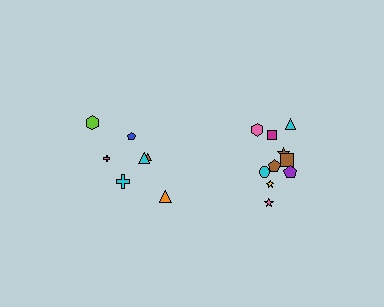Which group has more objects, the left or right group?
The right group.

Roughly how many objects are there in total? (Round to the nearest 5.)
Roughly 15 objects in total.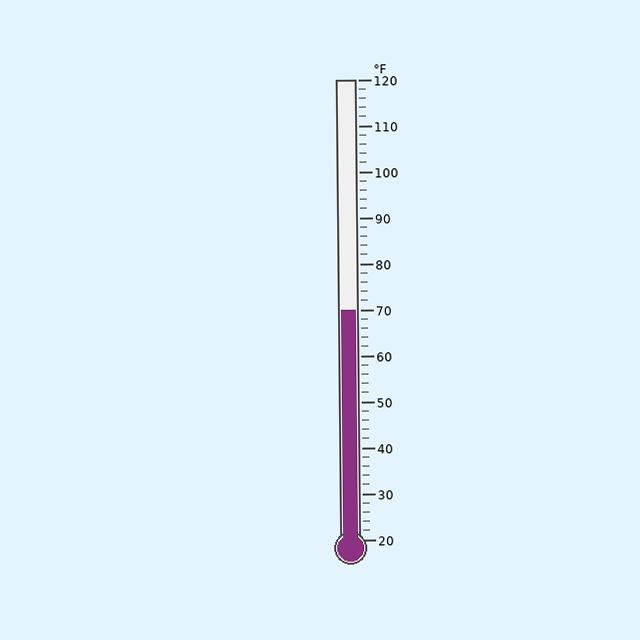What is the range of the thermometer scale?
The thermometer scale ranges from 20°F to 120°F.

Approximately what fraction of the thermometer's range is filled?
The thermometer is filled to approximately 50% of its range.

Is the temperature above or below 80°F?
The temperature is below 80°F.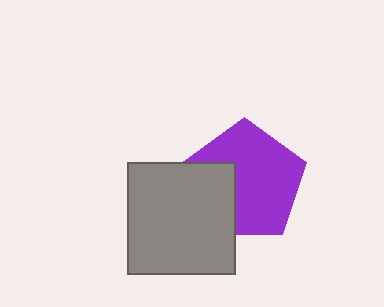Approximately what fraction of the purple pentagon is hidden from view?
Roughly 30% of the purple pentagon is hidden behind the gray rectangle.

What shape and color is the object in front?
The object in front is a gray rectangle.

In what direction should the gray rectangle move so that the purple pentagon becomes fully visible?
The gray rectangle should move left. That is the shortest direction to clear the overlap and leave the purple pentagon fully visible.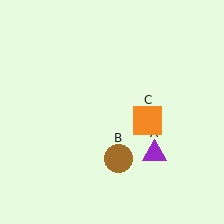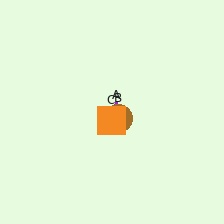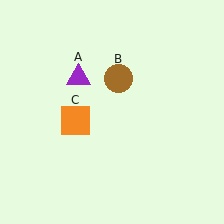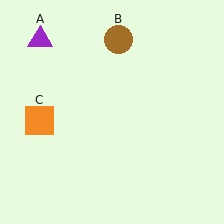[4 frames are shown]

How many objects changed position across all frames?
3 objects changed position: purple triangle (object A), brown circle (object B), orange square (object C).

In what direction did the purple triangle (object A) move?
The purple triangle (object A) moved up and to the left.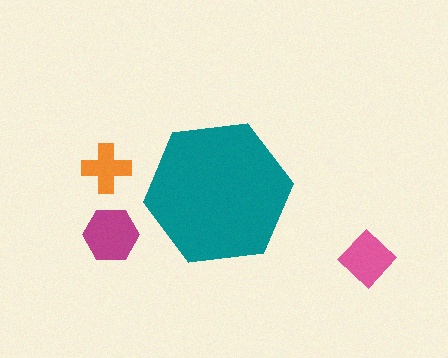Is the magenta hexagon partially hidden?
No, the magenta hexagon is fully visible.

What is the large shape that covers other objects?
A teal hexagon.